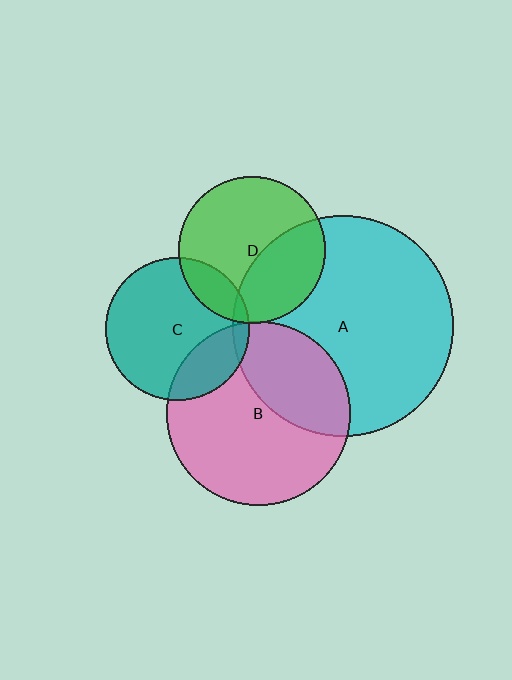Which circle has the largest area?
Circle A (cyan).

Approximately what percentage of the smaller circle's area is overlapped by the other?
Approximately 35%.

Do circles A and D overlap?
Yes.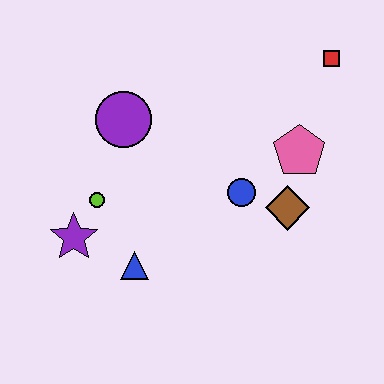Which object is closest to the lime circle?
The purple star is closest to the lime circle.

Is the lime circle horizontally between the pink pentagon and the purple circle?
No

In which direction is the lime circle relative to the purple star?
The lime circle is above the purple star.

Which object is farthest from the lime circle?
The red square is farthest from the lime circle.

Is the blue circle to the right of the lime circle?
Yes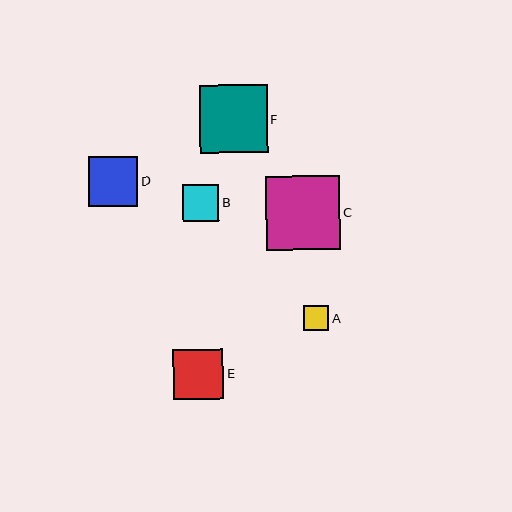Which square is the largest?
Square C is the largest with a size of approximately 74 pixels.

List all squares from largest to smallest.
From largest to smallest: C, F, E, D, B, A.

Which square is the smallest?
Square A is the smallest with a size of approximately 25 pixels.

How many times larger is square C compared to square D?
Square C is approximately 1.5 times the size of square D.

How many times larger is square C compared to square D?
Square C is approximately 1.5 times the size of square D.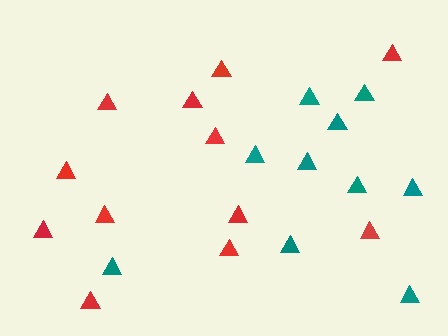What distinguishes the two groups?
There are 2 groups: one group of red triangles (12) and one group of teal triangles (10).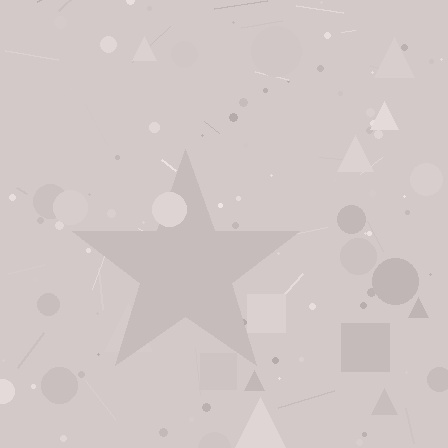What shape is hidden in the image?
A star is hidden in the image.